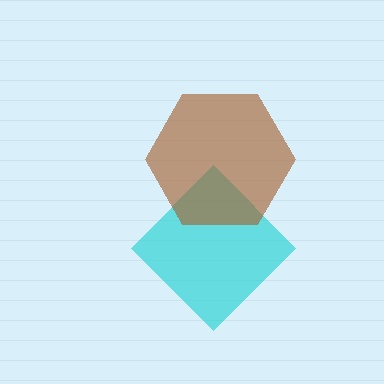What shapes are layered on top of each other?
The layered shapes are: a cyan diamond, a brown hexagon.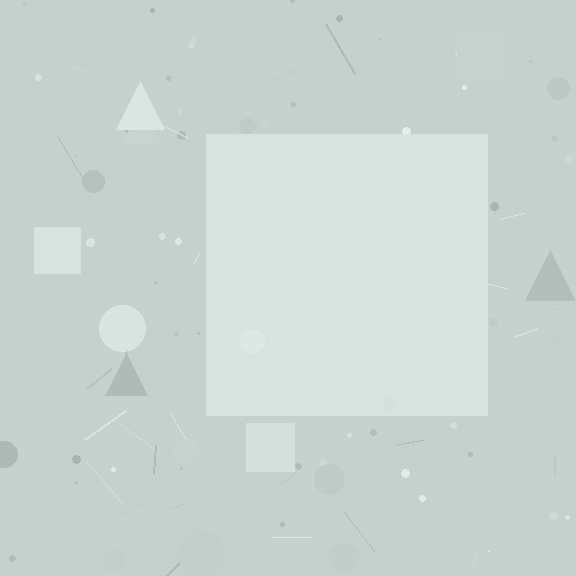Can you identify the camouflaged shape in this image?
The camouflaged shape is a square.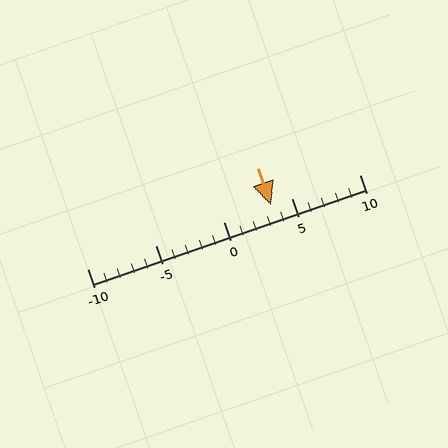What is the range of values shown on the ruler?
The ruler shows values from -10 to 10.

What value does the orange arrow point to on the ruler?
The orange arrow points to approximately 4.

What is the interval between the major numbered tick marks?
The major tick marks are spaced 5 units apart.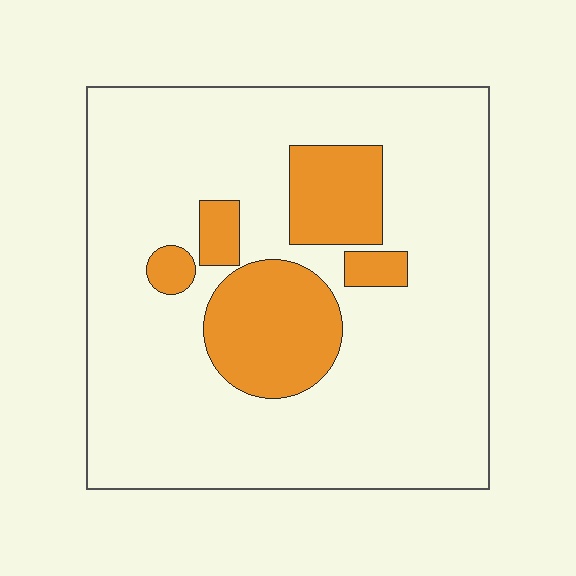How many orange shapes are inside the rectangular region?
5.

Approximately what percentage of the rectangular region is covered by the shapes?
Approximately 20%.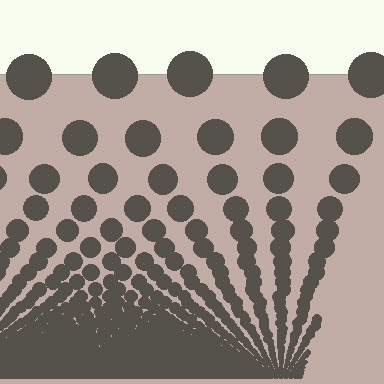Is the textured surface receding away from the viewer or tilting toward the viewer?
The surface appears to tilt toward the viewer. Texture elements get larger and sparser toward the top.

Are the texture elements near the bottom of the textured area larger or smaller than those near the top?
Smaller. The gradient is inverted — elements near the bottom are smaller and denser.